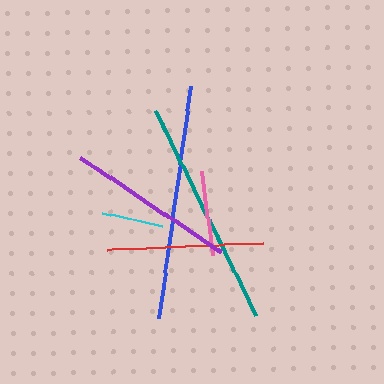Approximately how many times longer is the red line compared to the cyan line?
The red line is approximately 2.6 times the length of the cyan line.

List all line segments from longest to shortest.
From longest to shortest: blue, teal, purple, red, pink, cyan.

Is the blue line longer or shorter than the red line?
The blue line is longer than the red line.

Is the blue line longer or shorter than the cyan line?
The blue line is longer than the cyan line.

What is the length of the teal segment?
The teal segment is approximately 229 pixels long.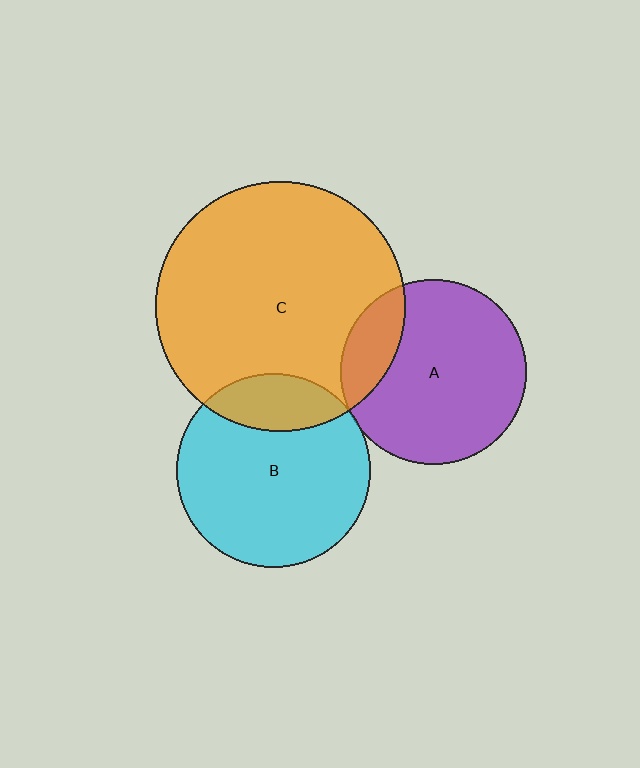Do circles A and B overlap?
Yes.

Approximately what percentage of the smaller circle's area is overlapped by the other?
Approximately 5%.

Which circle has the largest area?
Circle C (orange).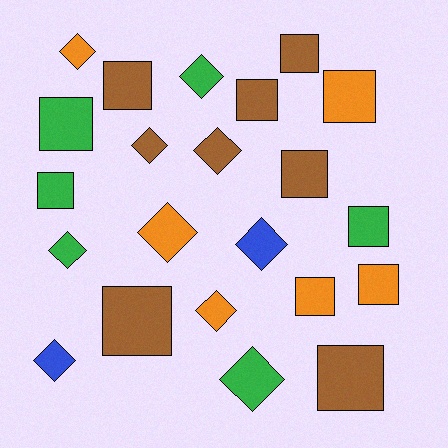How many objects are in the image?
There are 22 objects.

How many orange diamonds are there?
There are 3 orange diamonds.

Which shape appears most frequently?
Square, with 12 objects.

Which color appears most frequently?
Brown, with 8 objects.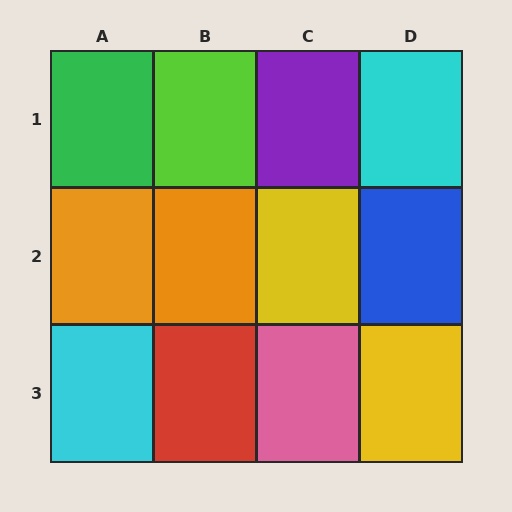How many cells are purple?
1 cell is purple.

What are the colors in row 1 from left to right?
Green, lime, purple, cyan.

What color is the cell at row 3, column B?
Red.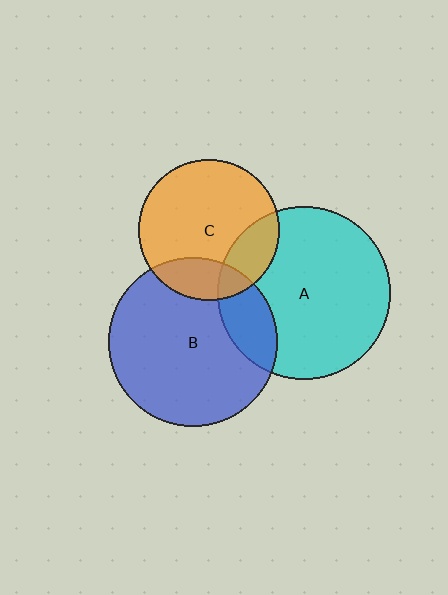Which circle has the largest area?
Circle A (cyan).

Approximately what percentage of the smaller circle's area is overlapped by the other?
Approximately 20%.